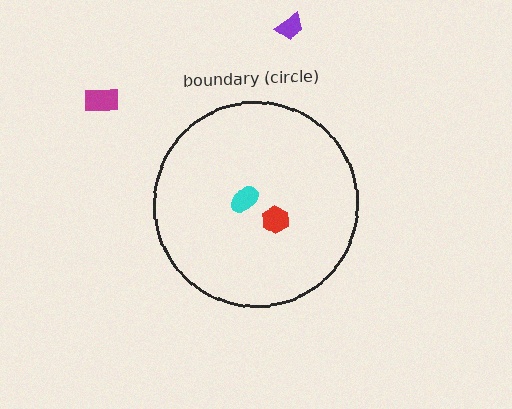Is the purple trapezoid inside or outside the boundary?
Outside.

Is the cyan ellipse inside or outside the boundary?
Inside.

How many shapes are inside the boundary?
2 inside, 2 outside.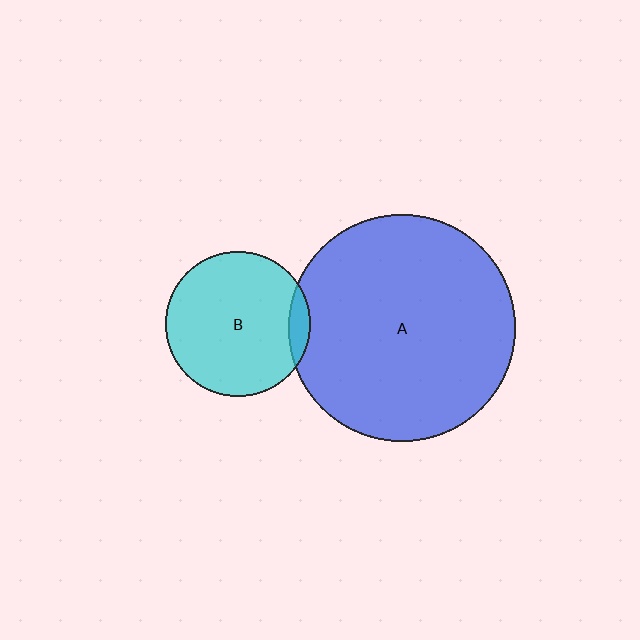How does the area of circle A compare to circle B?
Approximately 2.4 times.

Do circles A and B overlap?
Yes.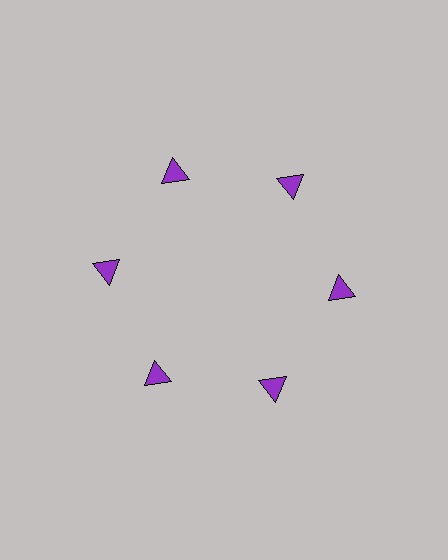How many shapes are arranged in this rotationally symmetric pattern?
There are 6 shapes, arranged in 6 groups of 1.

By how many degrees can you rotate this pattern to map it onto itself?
The pattern maps onto itself every 60 degrees of rotation.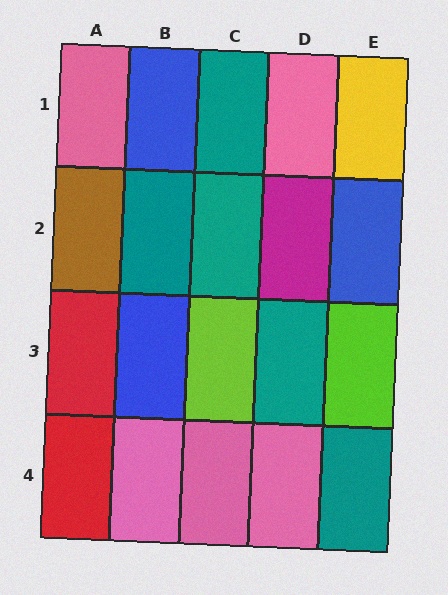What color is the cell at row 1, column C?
Teal.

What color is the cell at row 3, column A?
Red.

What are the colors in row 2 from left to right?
Brown, teal, teal, magenta, blue.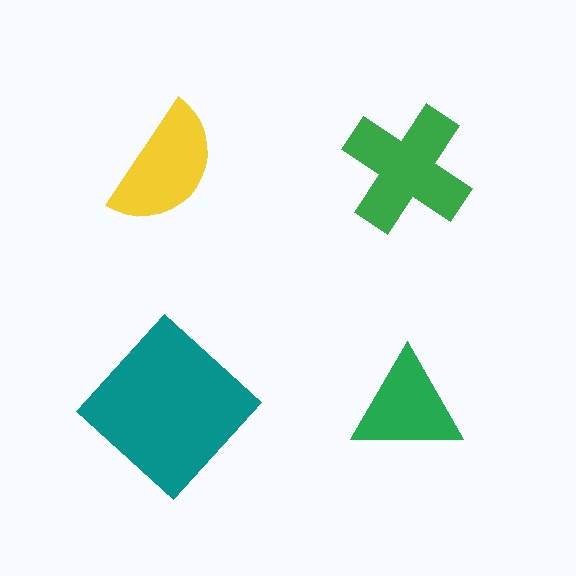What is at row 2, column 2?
A green triangle.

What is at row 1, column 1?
A yellow semicircle.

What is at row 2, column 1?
A teal diamond.